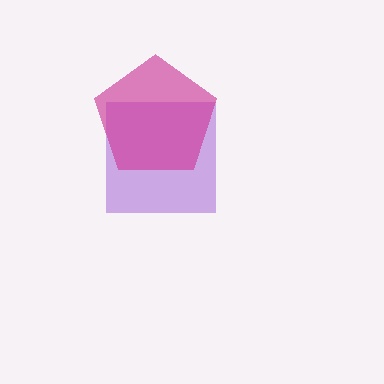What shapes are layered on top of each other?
The layered shapes are: a purple square, a magenta pentagon.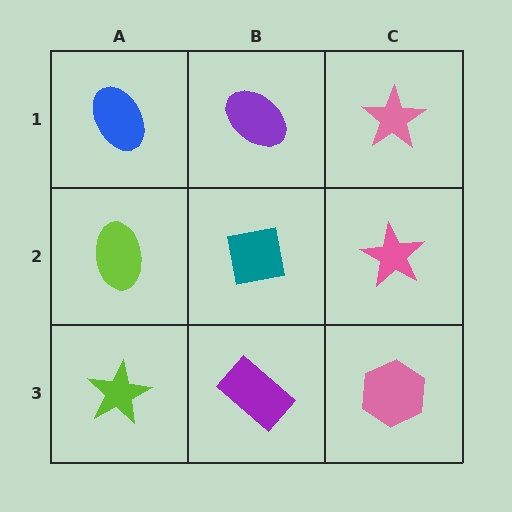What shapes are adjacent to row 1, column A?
A lime ellipse (row 2, column A), a purple ellipse (row 1, column B).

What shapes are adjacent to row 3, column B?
A teal square (row 2, column B), a lime star (row 3, column A), a pink hexagon (row 3, column C).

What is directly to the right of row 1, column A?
A purple ellipse.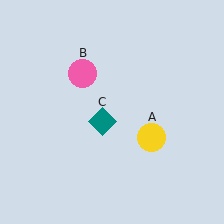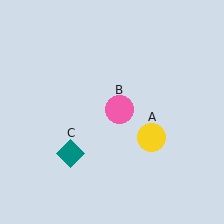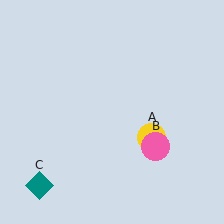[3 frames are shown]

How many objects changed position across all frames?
2 objects changed position: pink circle (object B), teal diamond (object C).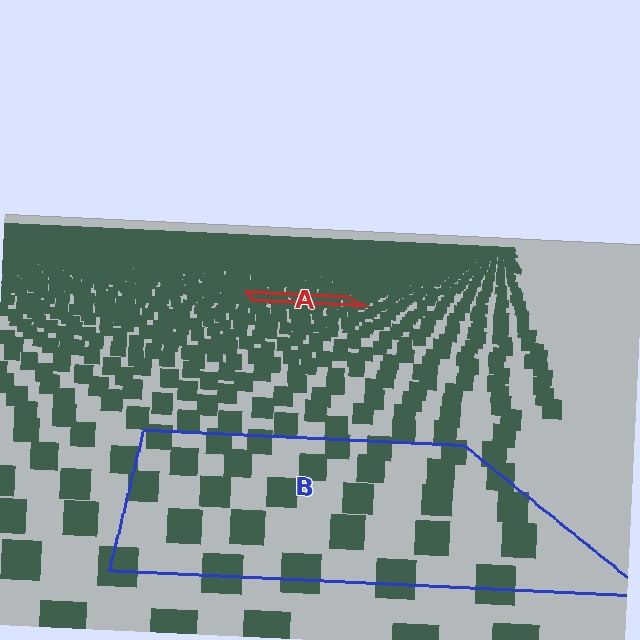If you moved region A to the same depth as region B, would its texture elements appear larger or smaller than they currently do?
They would appear larger. At a closer depth, the same texture elements are projected at a bigger on-screen size.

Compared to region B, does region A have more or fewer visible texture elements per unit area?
Region A has more texture elements per unit area — they are packed more densely because it is farther away.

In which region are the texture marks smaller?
The texture marks are smaller in region A, because it is farther away.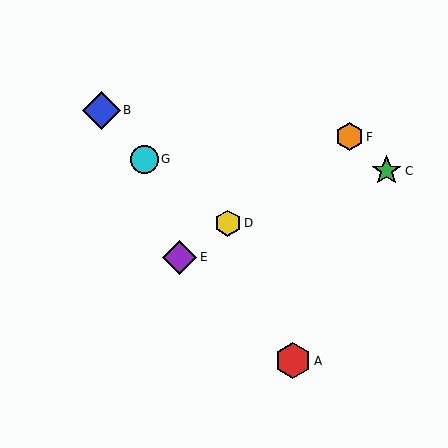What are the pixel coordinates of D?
Object D is at (228, 223).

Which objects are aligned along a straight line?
Objects D, E, F are aligned along a straight line.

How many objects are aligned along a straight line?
3 objects (D, E, F) are aligned along a straight line.